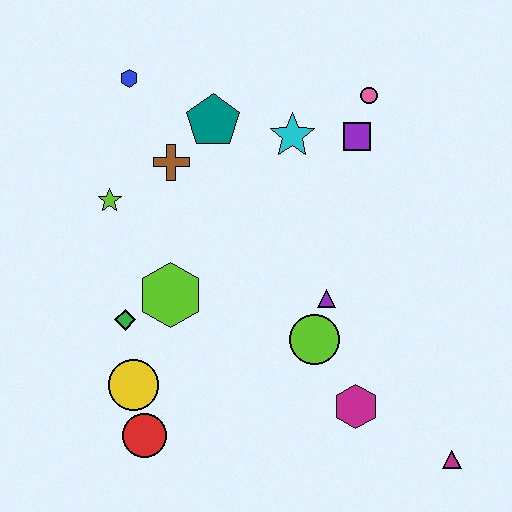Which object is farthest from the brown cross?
The magenta triangle is farthest from the brown cross.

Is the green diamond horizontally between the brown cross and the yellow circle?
No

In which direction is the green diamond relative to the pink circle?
The green diamond is to the left of the pink circle.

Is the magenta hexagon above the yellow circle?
No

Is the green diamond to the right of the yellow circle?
No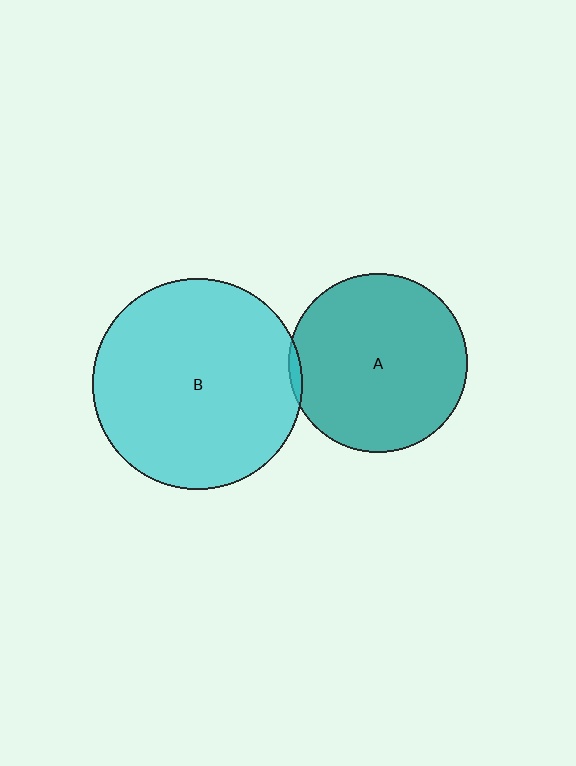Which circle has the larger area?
Circle B (cyan).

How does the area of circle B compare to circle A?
Approximately 1.4 times.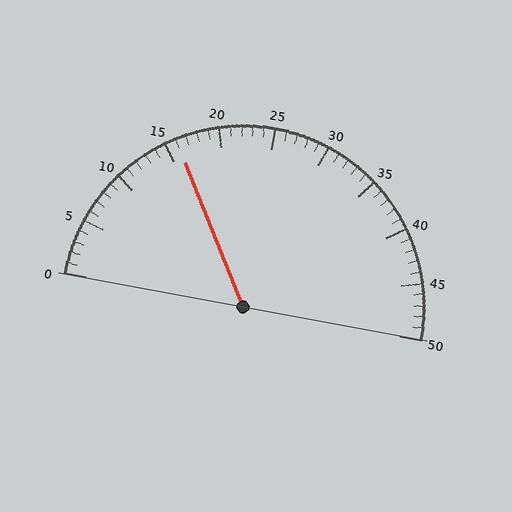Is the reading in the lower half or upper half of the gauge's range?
The reading is in the lower half of the range (0 to 50).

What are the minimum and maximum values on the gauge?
The gauge ranges from 0 to 50.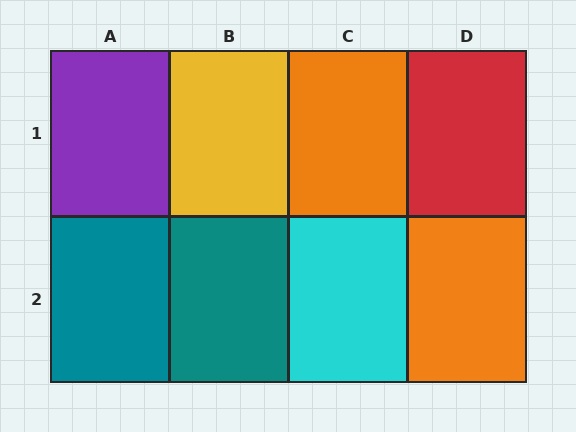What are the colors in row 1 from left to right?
Purple, yellow, orange, red.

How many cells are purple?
1 cell is purple.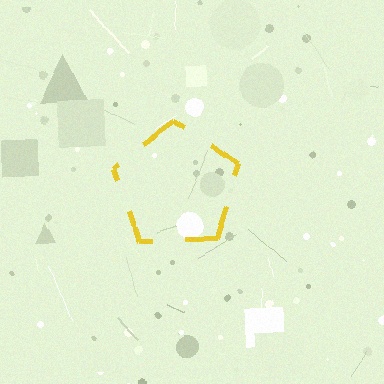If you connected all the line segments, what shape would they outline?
They would outline a pentagon.